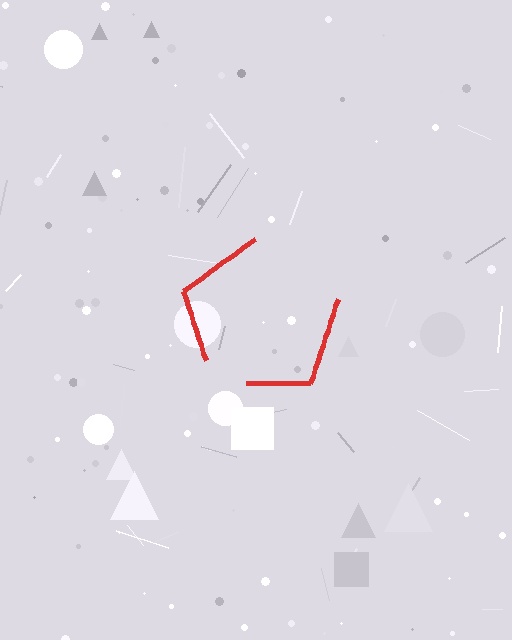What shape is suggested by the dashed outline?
The dashed outline suggests a pentagon.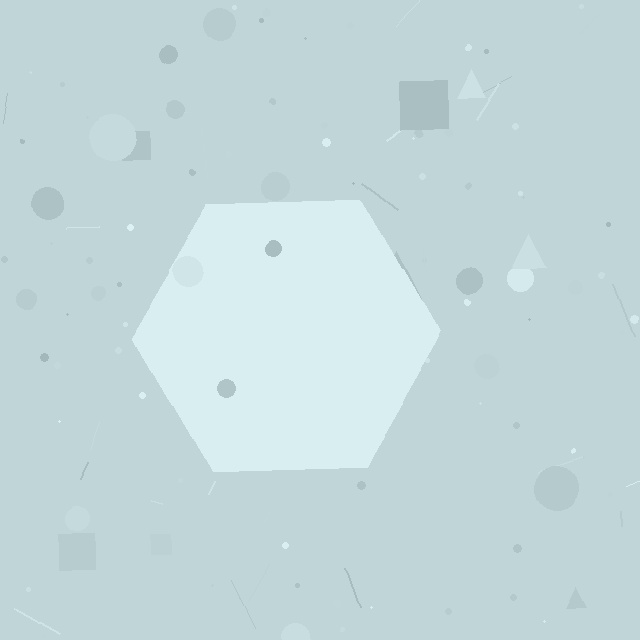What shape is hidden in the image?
A hexagon is hidden in the image.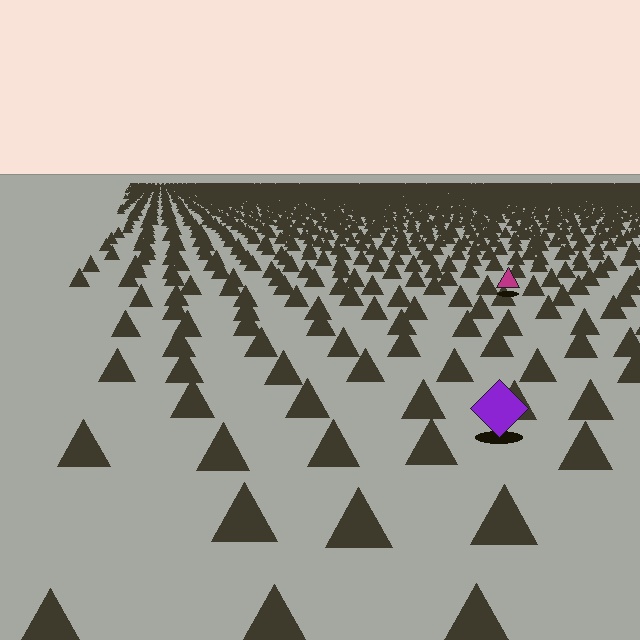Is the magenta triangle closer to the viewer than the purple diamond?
No. The purple diamond is closer — you can tell from the texture gradient: the ground texture is coarser near it.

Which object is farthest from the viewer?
The magenta triangle is farthest from the viewer. It appears smaller and the ground texture around it is denser.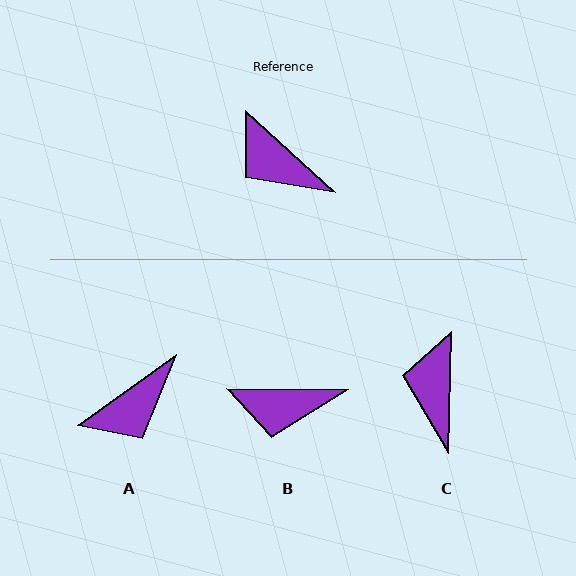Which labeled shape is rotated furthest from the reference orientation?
A, about 78 degrees away.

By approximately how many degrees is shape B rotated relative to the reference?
Approximately 42 degrees counter-clockwise.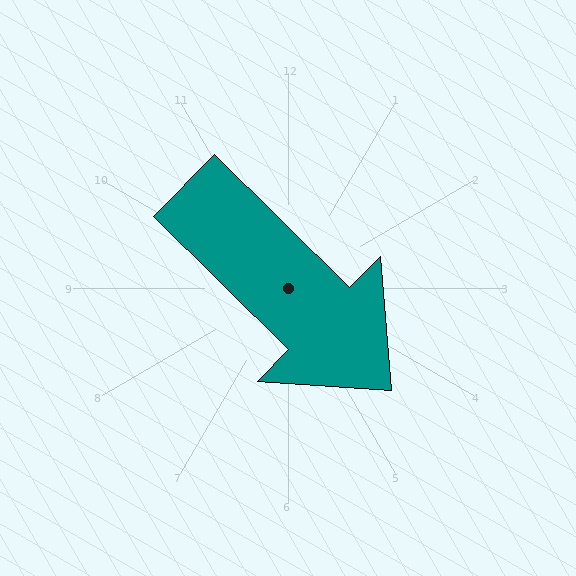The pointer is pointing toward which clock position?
Roughly 4 o'clock.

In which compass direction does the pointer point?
Southeast.